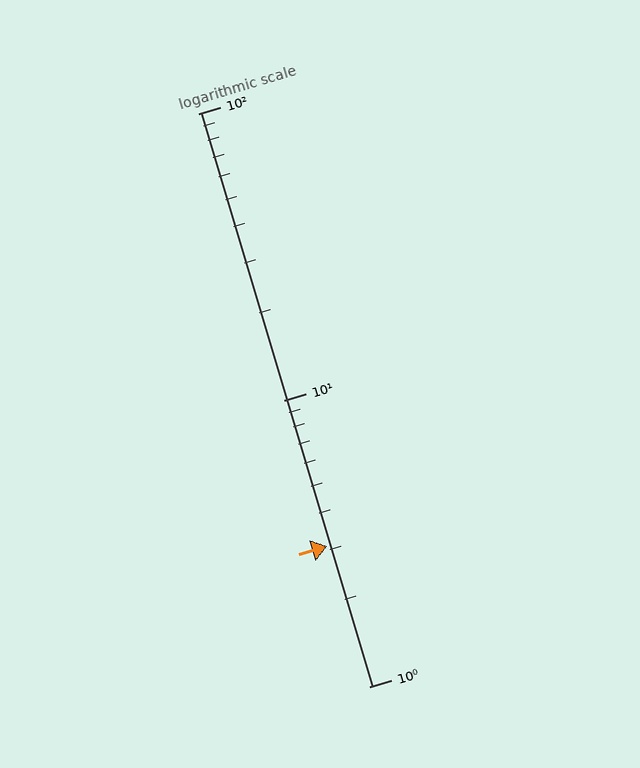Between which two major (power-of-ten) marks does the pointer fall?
The pointer is between 1 and 10.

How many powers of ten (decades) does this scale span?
The scale spans 2 decades, from 1 to 100.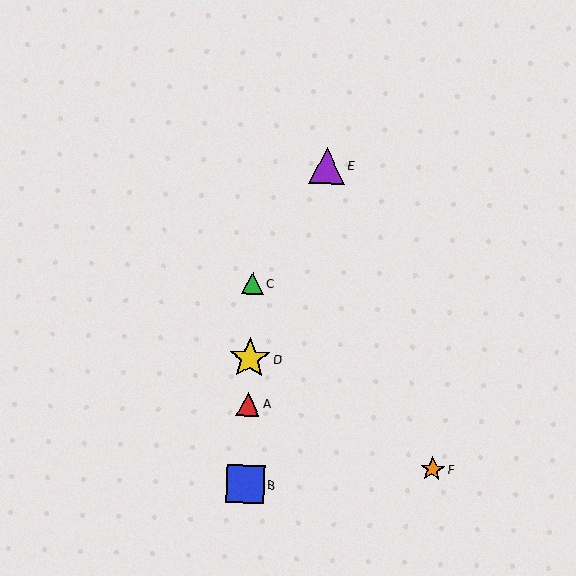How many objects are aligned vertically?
4 objects (A, B, C, D) are aligned vertically.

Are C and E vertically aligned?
No, C is at x≈252 and E is at x≈327.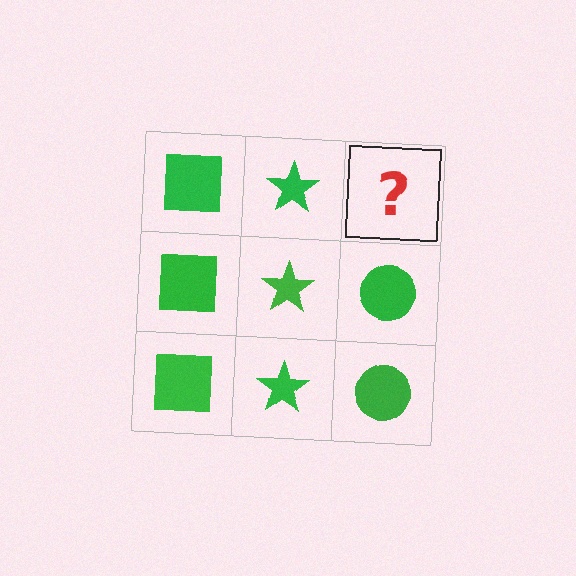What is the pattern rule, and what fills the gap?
The rule is that each column has a consistent shape. The gap should be filled with a green circle.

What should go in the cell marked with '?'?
The missing cell should contain a green circle.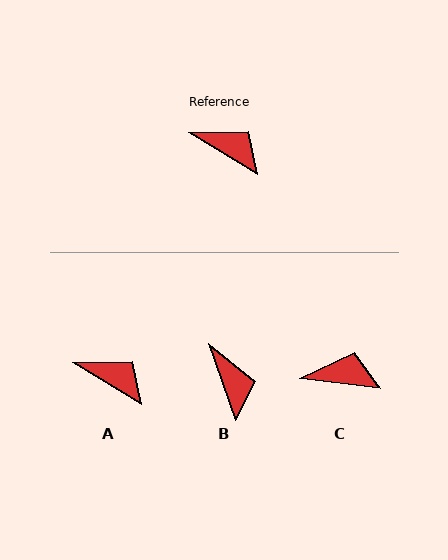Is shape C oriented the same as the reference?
No, it is off by about 24 degrees.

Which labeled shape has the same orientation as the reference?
A.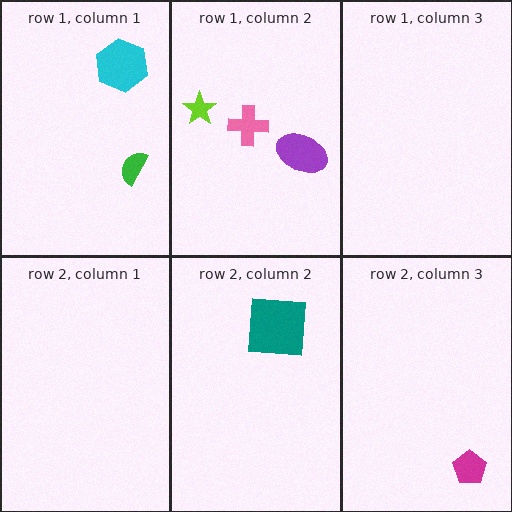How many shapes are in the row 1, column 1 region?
2.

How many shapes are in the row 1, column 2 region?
3.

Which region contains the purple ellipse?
The row 1, column 2 region.